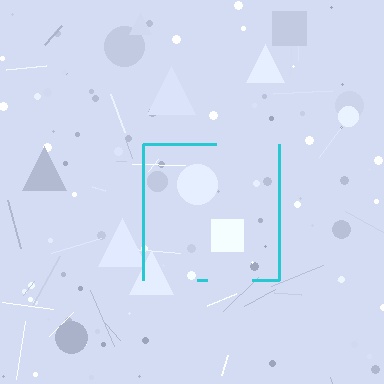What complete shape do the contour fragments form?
The contour fragments form a square.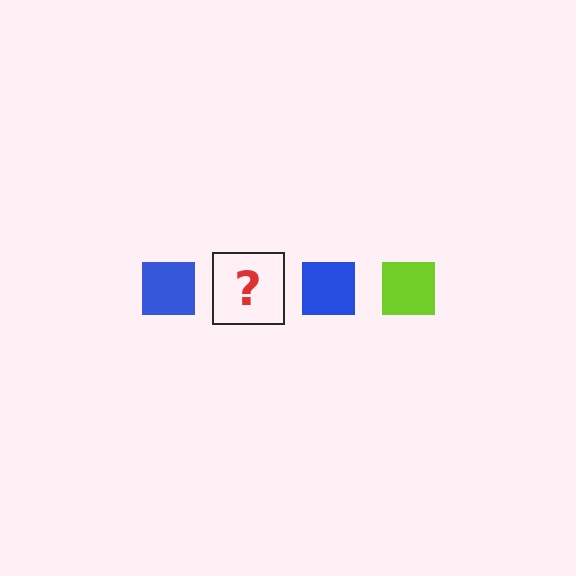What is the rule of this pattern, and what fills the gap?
The rule is that the pattern cycles through blue, lime squares. The gap should be filled with a lime square.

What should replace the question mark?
The question mark should be replaced with a lime square.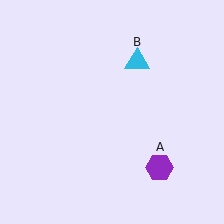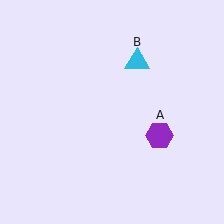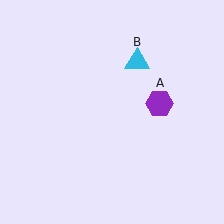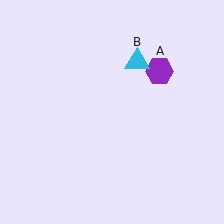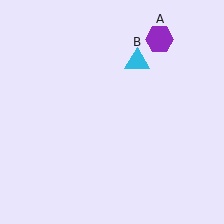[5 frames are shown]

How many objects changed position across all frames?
1 object changed position: purple hexagon (object A).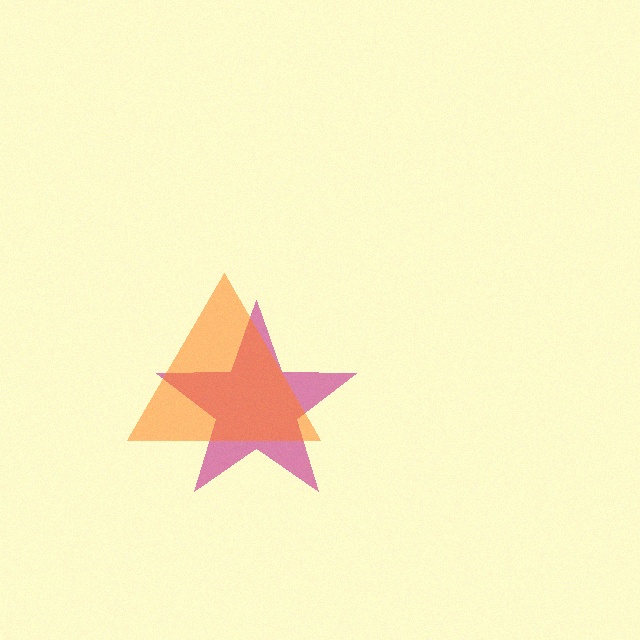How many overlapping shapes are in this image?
There are 2 overlapping shapes in the image.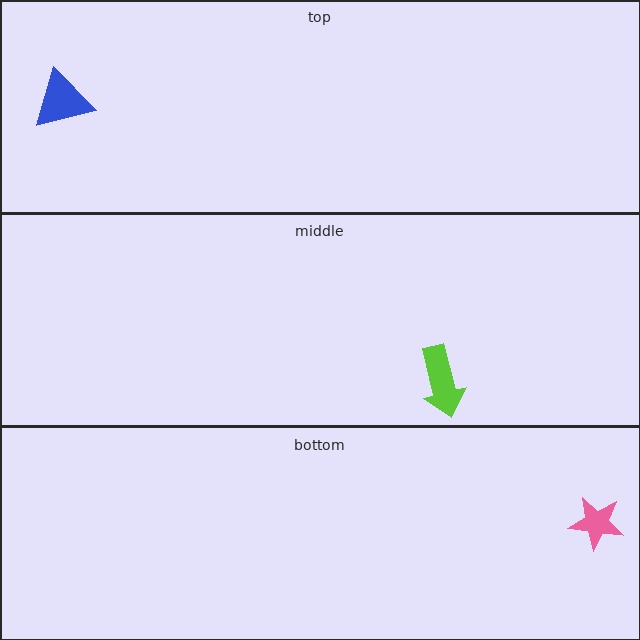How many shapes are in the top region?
1.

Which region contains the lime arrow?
The middle region.